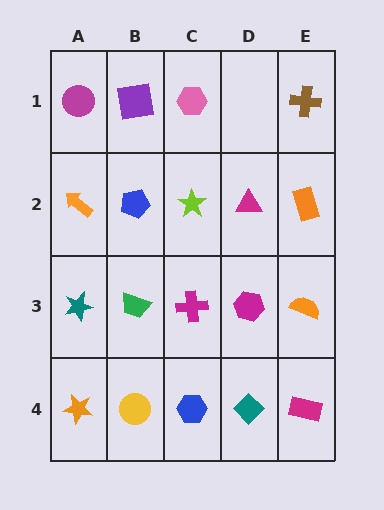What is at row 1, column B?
A purple square.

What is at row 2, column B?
A blue pentagon.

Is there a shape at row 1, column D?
No, that cell is empty.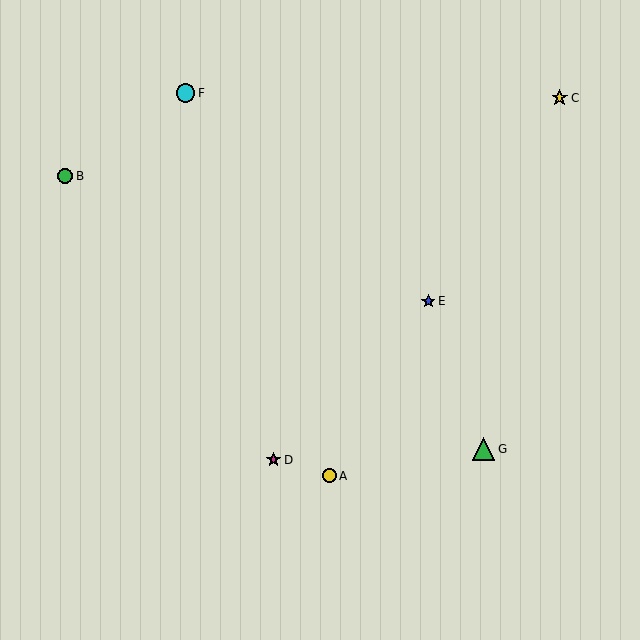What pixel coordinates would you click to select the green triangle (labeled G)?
Click at (484, 449) to select the green triangle G.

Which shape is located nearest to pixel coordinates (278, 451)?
The magenta star (labeled D) at (273, 460) is nearest to that location.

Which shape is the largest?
The green triangle (labeled G) is the largest.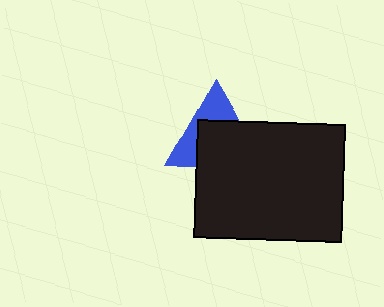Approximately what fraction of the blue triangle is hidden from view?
Roughly 59% of the blue triangle is hidden behind the black rectangle.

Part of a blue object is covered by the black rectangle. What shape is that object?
It is a triangle.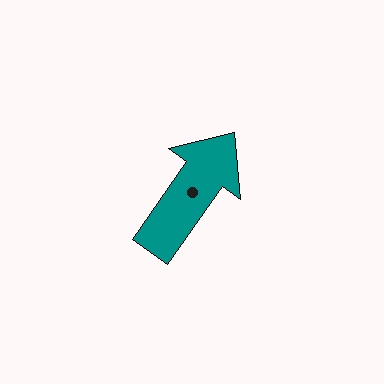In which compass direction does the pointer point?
Northeast.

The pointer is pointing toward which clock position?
Roughly 1 o'clock.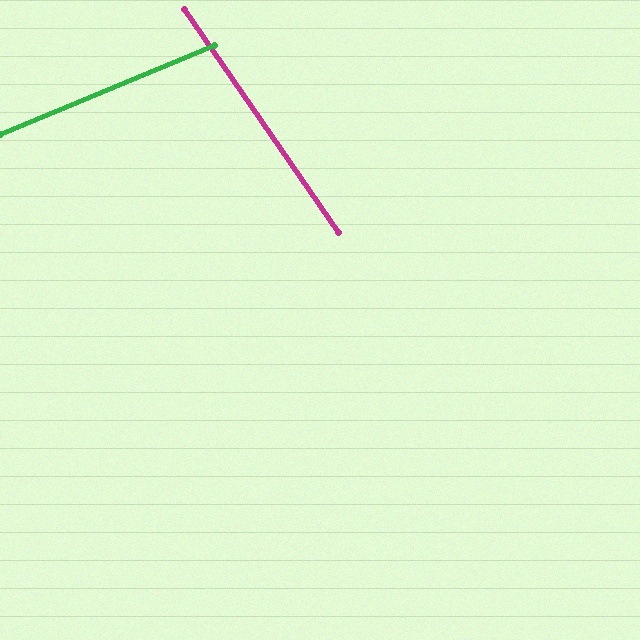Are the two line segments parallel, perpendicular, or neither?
Neither parallel nor perpendicular — they differ by about 78°.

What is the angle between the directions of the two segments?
Approximately 78 degrees.